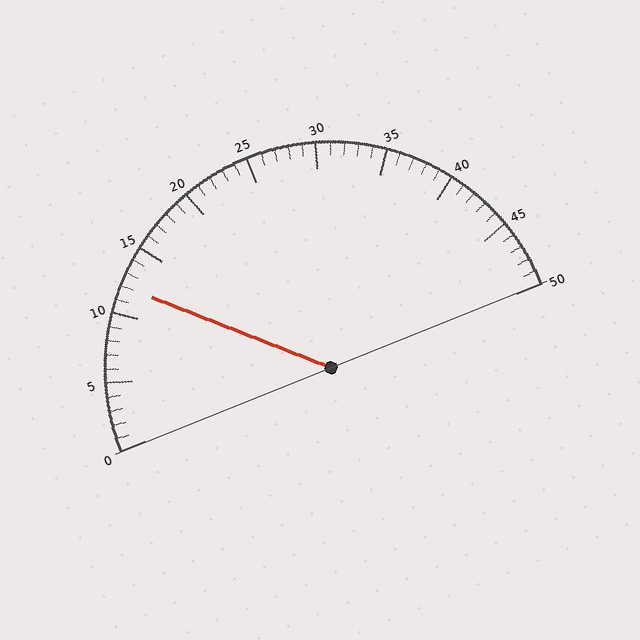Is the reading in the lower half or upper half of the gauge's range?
The reading is in the lower half of the range (0 to 50).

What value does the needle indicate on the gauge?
The needle indicates approximately 12.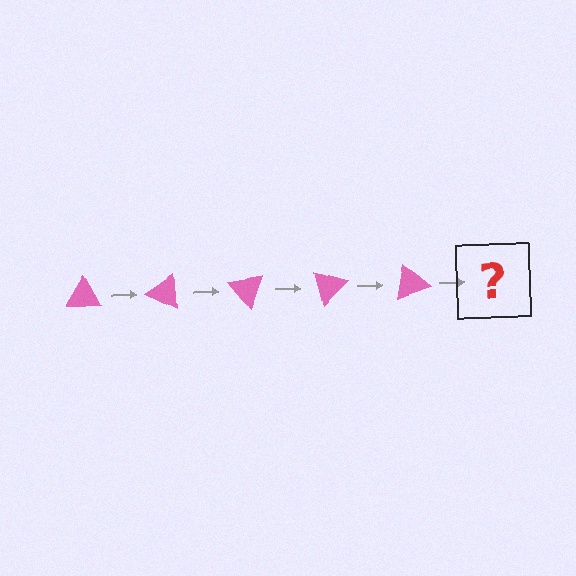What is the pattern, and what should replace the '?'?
The pattern is that the triangle rotates 25 degrees each step. The '?' should be a pink triangle rotated 125 degrees.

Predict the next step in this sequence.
The next step is a pink triangle rotated 125 degrees.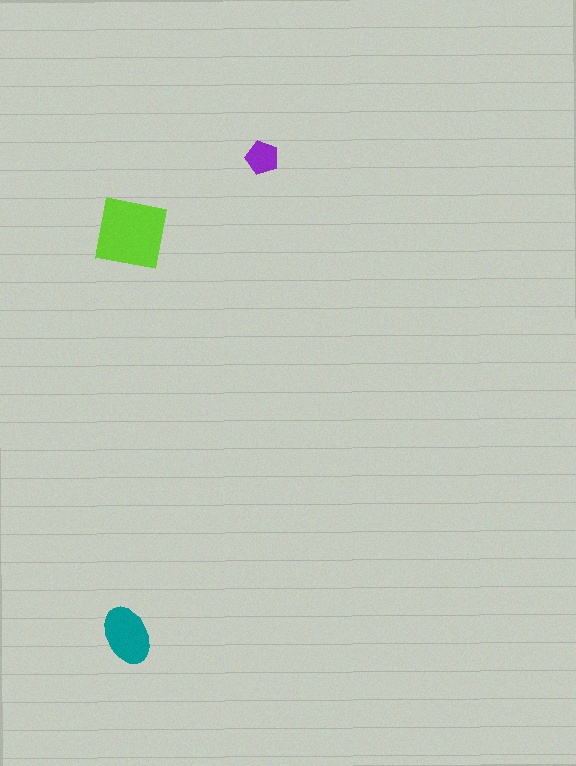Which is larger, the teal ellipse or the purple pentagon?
The teal ellipse.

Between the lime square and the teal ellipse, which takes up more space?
The lime square.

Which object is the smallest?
The purple pentagon.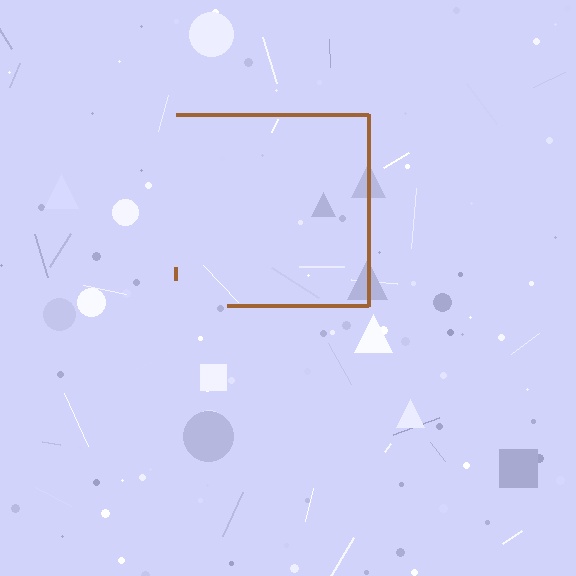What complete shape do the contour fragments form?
The contour fragments form a square.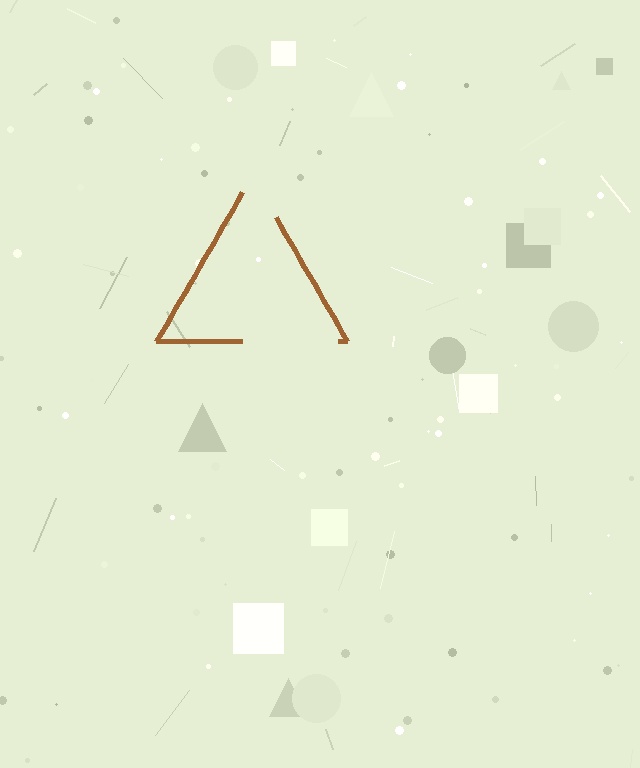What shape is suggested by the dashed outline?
The dashed outline suggests a triangle.